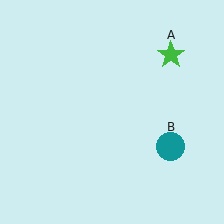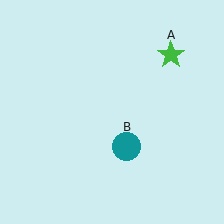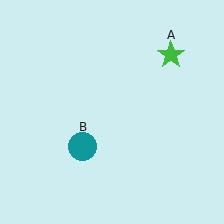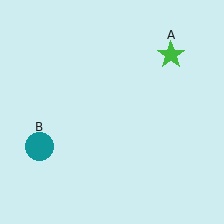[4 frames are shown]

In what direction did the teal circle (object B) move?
The teal circle (object B) moved left.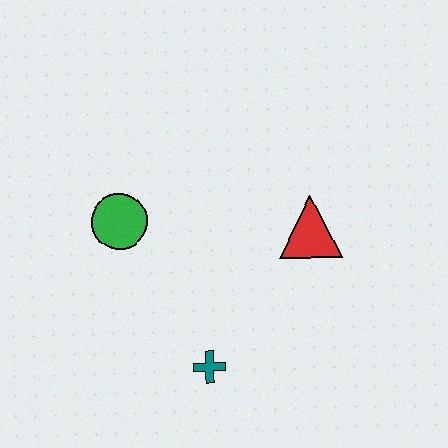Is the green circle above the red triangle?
Yes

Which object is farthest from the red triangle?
The green circle is farthest from the red triangle.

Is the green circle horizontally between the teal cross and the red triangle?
No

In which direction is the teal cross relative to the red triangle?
The teal cross is below the red triangle.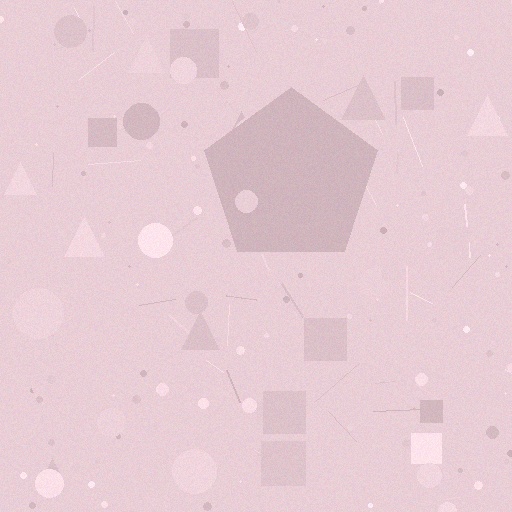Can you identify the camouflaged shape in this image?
The camouflaged shape is a pentagon.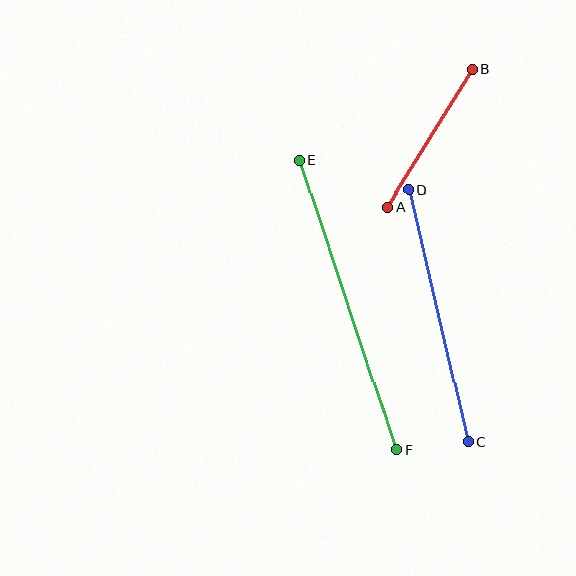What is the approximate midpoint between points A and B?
The midpoint is at approximately (430, 138) pixels.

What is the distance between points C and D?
The distance is approximately 258 pixels.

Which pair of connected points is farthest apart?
Points E and F are farthest apart.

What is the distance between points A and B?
The distance is approximately 162 pixels.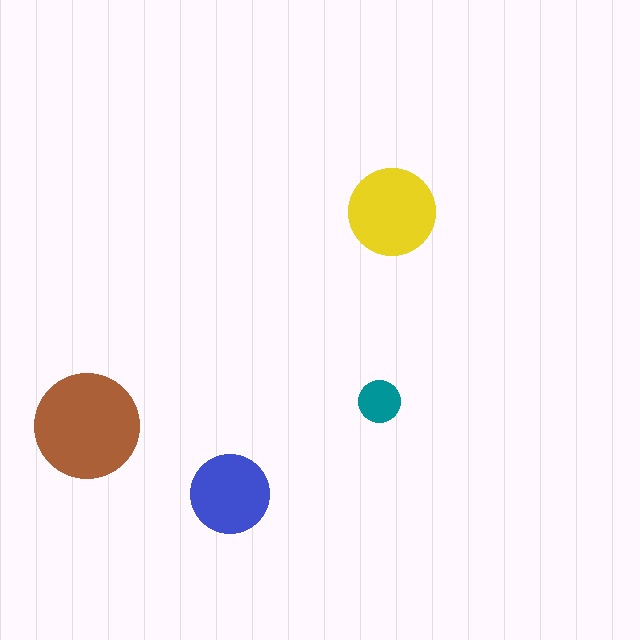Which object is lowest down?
The blue circle is bottommost.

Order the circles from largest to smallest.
the brown one, the yellow one, the blue one, the teal one.